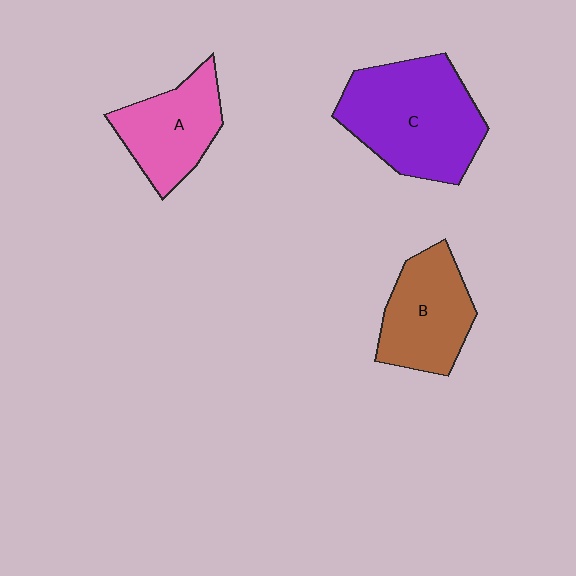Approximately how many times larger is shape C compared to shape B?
Approximately 1.5 times.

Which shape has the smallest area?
Shape A (pink).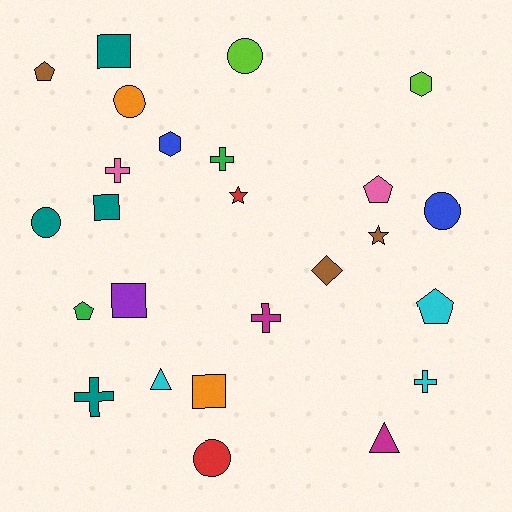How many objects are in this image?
There are 25 objects.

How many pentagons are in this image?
There are 4 pentagons.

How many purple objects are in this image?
There is 1 purple object.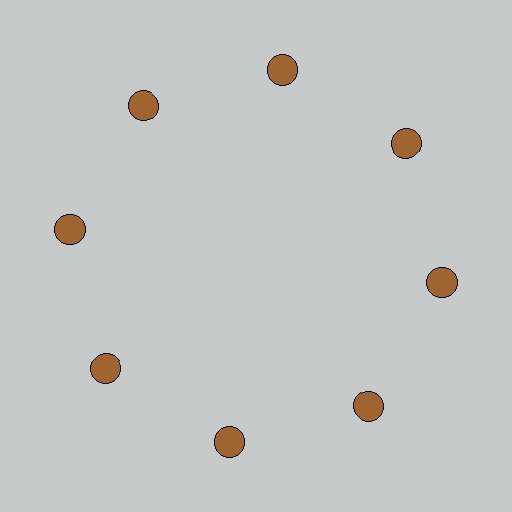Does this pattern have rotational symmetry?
Yes, this pattern has 8-fold rotational symmetry. It looks the same after rotating 45 degrees around the center.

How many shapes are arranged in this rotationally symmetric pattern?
There are 8 shapes, arranged in 8 groups of 1.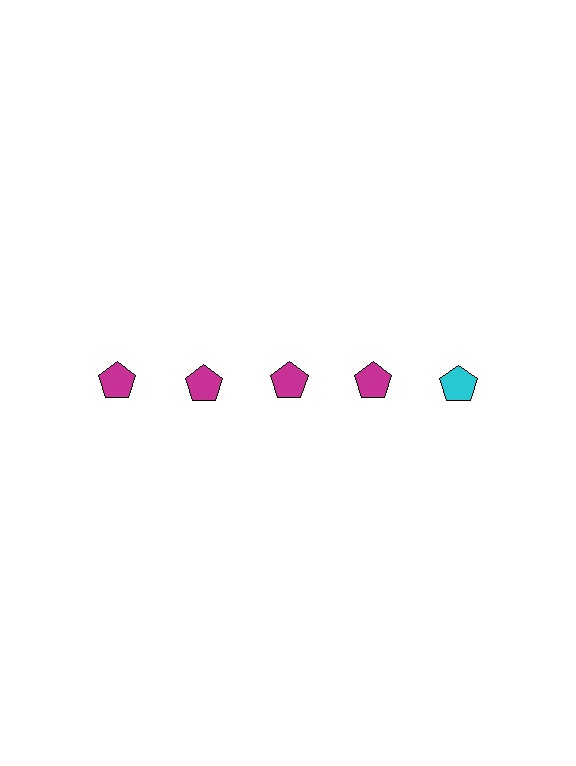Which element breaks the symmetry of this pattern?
The cyan pentagon in the top row, rightmost column breaks the symmetry. All other shapes are magenta pentagons.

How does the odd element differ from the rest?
It has a different color: cyan instead of magenta.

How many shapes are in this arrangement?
There are 5 shapes arranged in a grid pattern.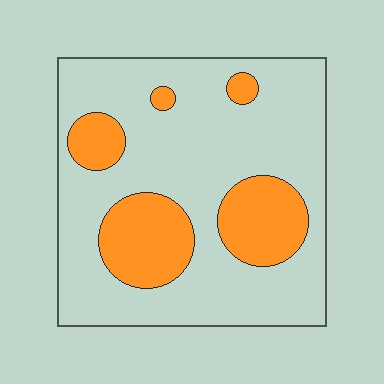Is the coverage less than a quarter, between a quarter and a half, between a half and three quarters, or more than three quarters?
Less than a quarter.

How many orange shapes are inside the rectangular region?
5.